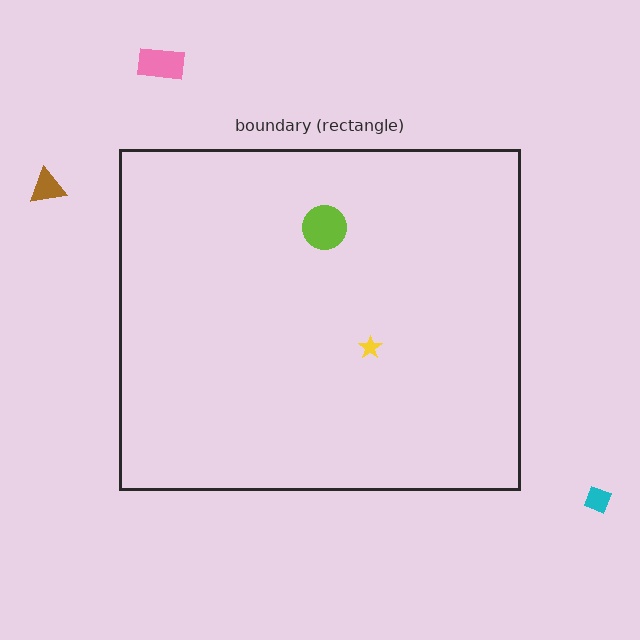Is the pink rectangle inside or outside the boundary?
Outside.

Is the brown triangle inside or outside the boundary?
Outside.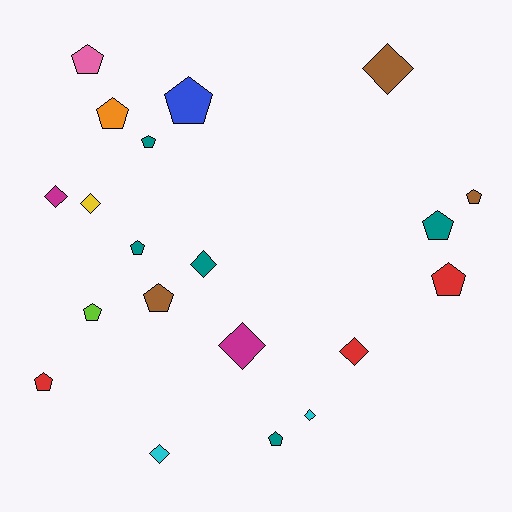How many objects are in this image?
There are 20 objects.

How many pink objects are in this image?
There is 1 pink object.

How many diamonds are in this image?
There are 8 diamonds.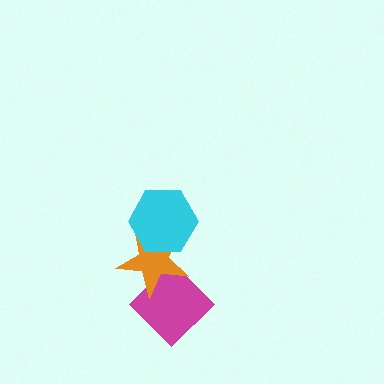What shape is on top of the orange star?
The cyan hexagon is on top of the orange star.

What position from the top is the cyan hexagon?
The cyan hexagon is 1st from the top.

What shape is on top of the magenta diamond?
The orange star is on top of the magenta diamond.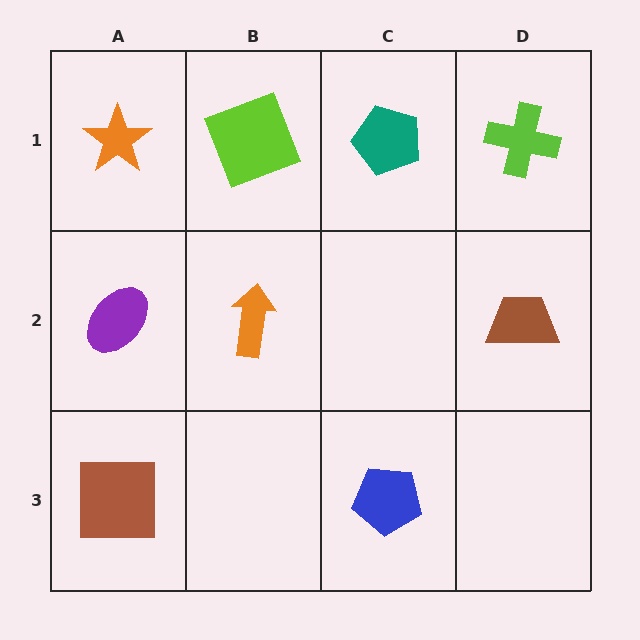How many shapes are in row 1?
4 shapes.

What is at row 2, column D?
A brown trapezoid.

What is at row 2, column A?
A purple ellipse.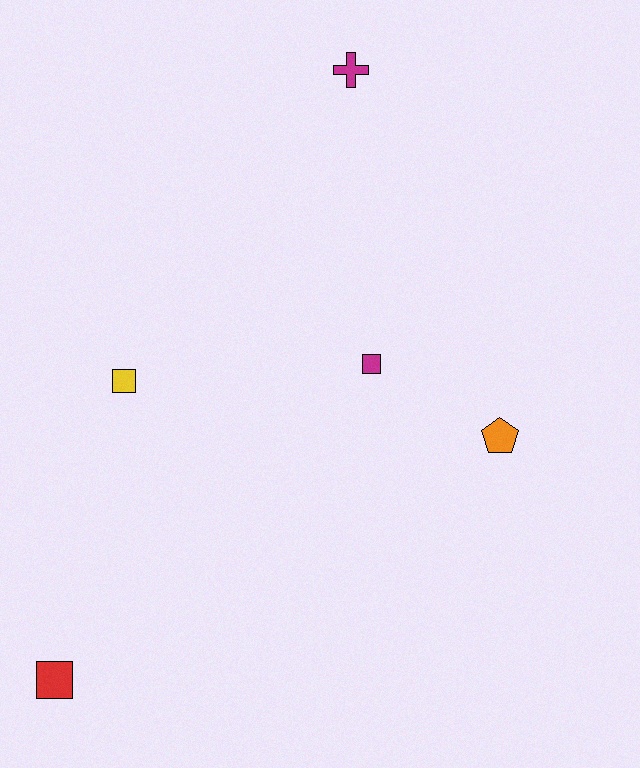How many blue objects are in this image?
There are no blue objects.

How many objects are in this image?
There are 5 objects.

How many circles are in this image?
There are no circles.